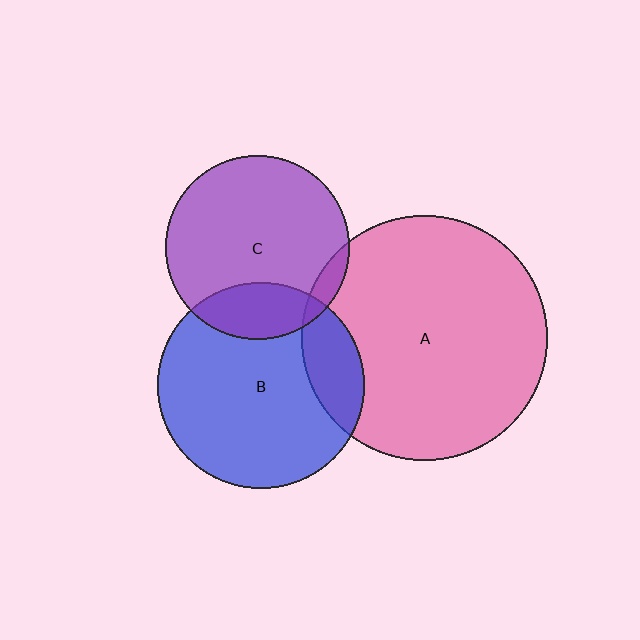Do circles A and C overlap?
Yes.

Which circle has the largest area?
Circle A (pink).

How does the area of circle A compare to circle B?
Approximately 1.4 times.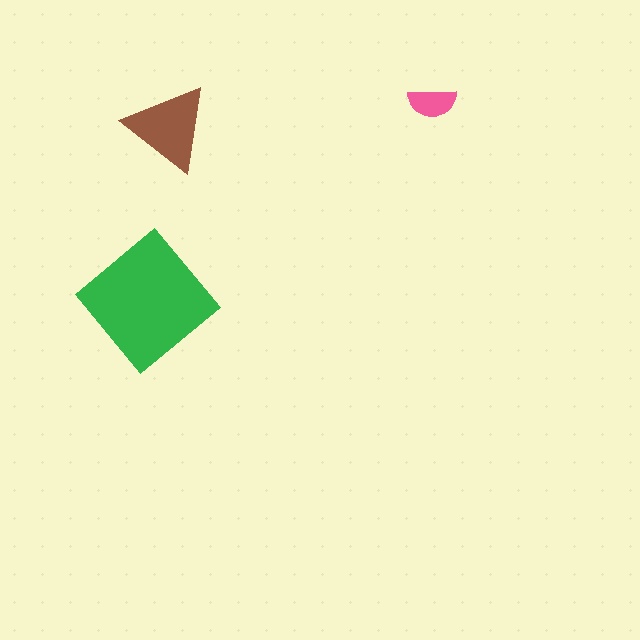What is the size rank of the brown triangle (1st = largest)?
2nd.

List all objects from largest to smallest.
The green diamond, the brown triangle, the pink semicircle.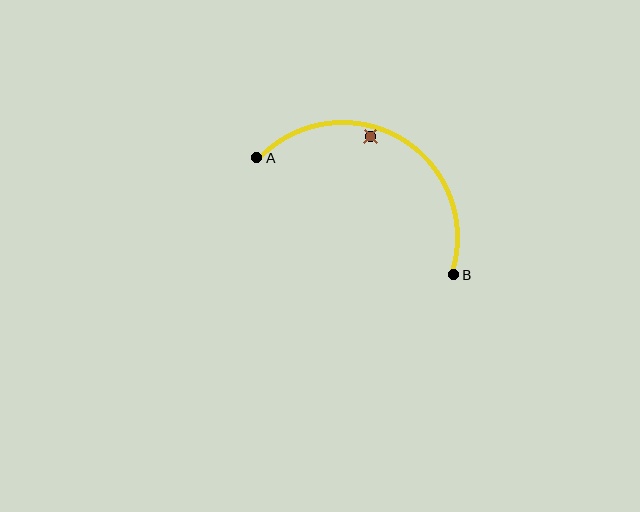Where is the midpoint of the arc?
The arc midpoint is the point on the curve farthest from the straight line joining A and B. It sits above that line.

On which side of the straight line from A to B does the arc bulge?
The arc bulges above the straight line connecting A and B.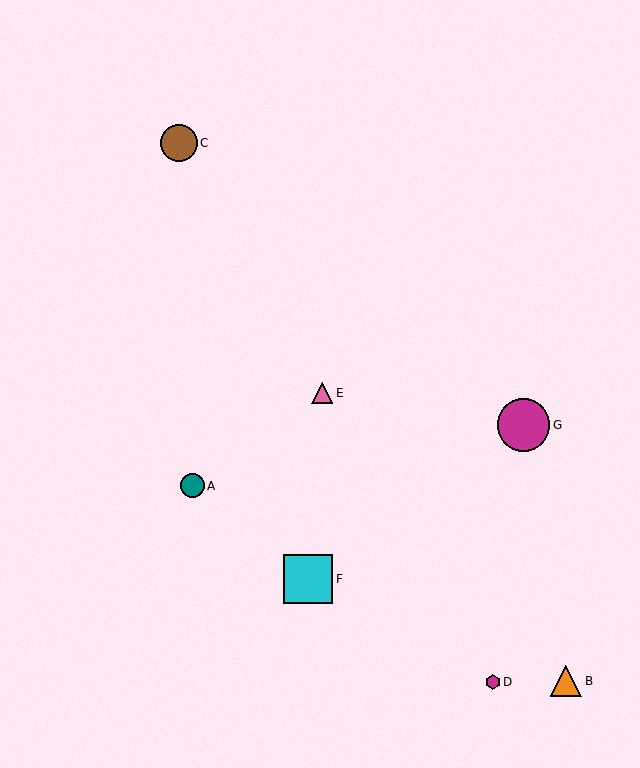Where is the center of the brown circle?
The center of the brown circle is at (179, 143).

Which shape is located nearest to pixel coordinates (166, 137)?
The brown circle (labeled C) at (179, 143) is nearest to that location.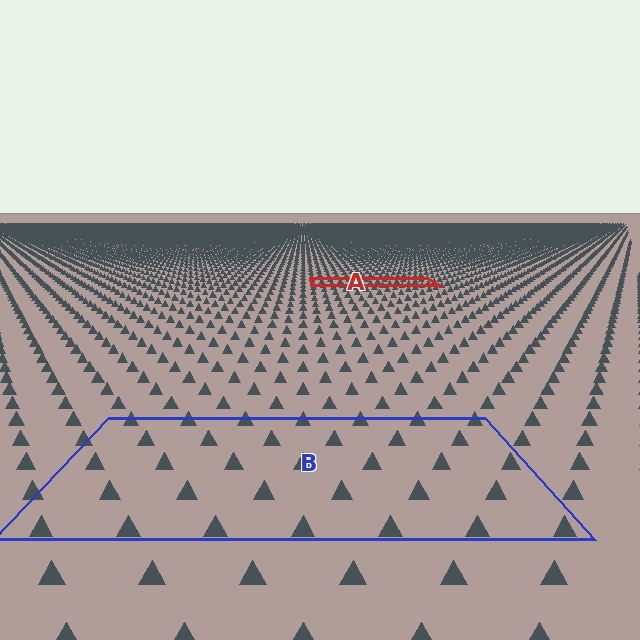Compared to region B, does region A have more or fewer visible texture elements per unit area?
Region A has more texture elements per unit area — they are packed more densely because it is farther away.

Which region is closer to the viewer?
Region B is closer. The texture elements there are larger and more spread out.